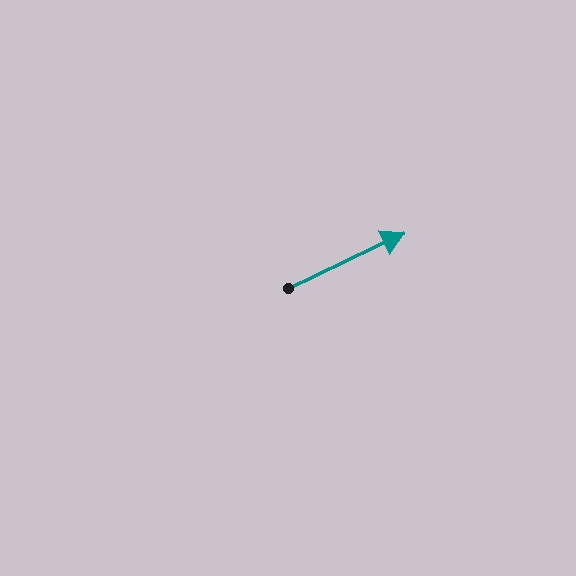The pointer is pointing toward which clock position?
Roughly 2 o'clock.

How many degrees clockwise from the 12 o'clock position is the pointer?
Approximately 65 degrees.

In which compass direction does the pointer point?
Northeast.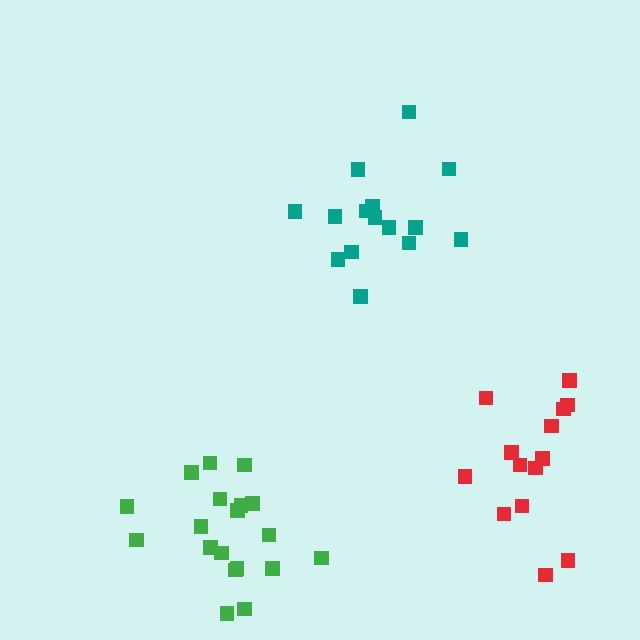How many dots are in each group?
Group 1: 15 dots, Group 2: 19 dots, Group 3: 14 dots (48 total).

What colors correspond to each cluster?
The clusters are colored: teal, green, red.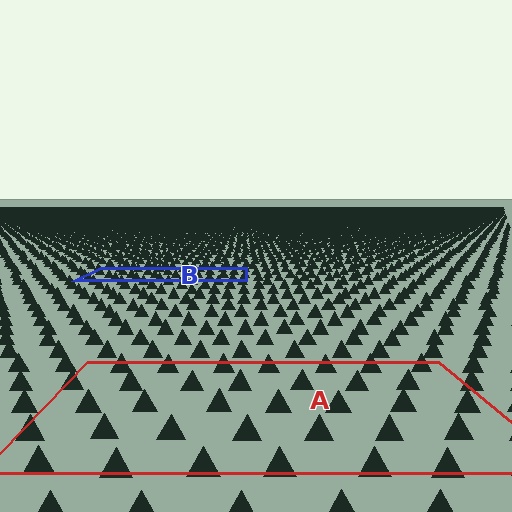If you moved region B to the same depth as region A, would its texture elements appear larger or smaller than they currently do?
They would appear larger. At a closer depth, the same texture elements are projected at a bigger on-screen size.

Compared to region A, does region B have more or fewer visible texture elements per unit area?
Region B has more texture elements per unit area — they are packed more densely because it is farther away.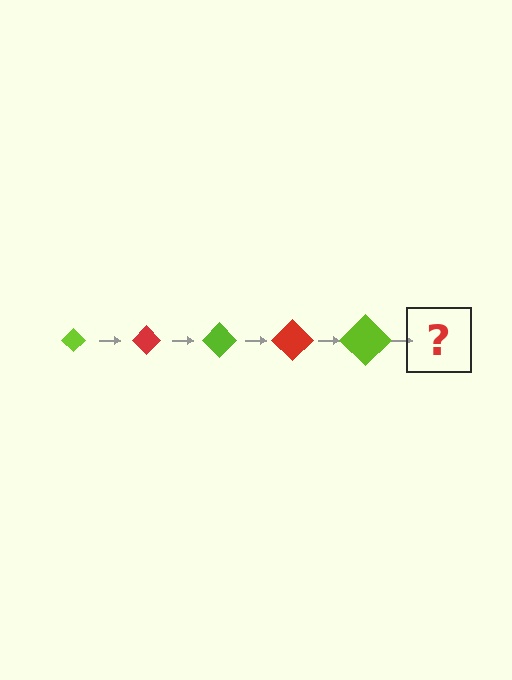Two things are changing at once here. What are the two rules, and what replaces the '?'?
The two rules are that the diamond grows larger each step and the color cycles through lime and red. The '?' should be a red diamond, larger than the previous one.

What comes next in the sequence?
The next element should be a red diamond, larger than the previous one.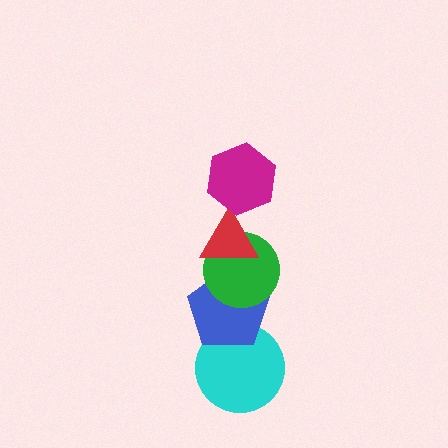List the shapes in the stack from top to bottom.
From top to bottom: the magenta hexagon, the red triangle, the green circle, the blue pentagon, the cyan circle.